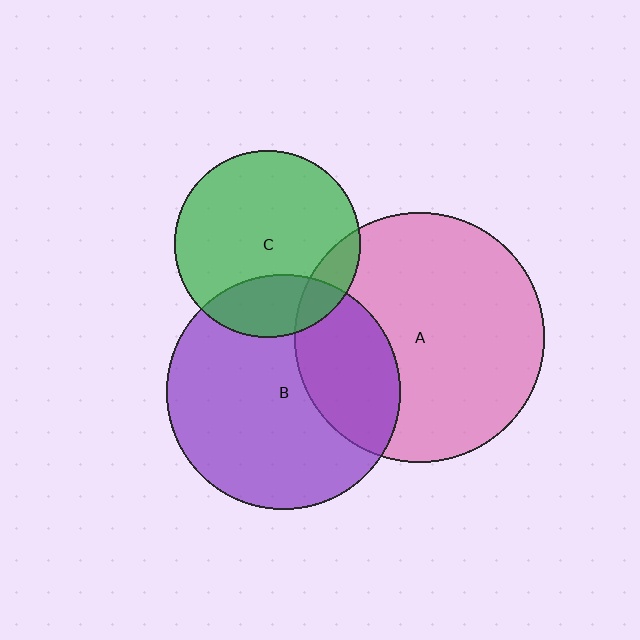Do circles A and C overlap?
Yes.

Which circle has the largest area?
Circle A (pink).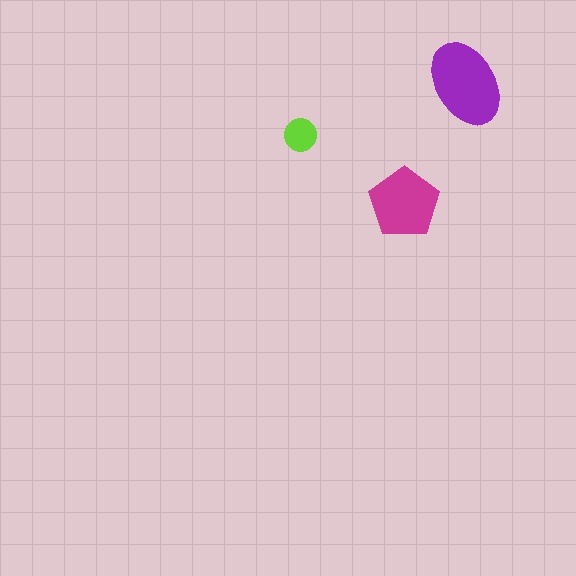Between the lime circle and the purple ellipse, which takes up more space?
The purple ellipse.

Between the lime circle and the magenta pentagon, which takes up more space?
The magenta pentagon.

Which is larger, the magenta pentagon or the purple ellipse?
The purple ellipse.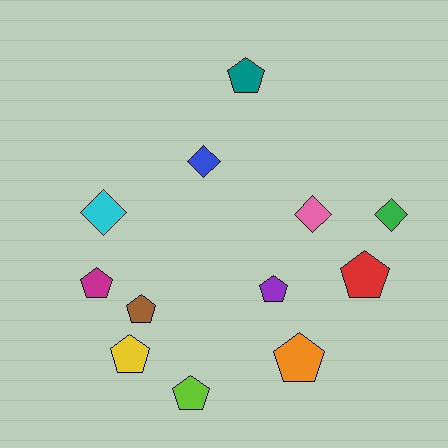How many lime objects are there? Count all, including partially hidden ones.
There is 1 lime object.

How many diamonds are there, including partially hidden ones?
There are 4 diamonds.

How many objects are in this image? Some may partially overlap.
There are 12 objects.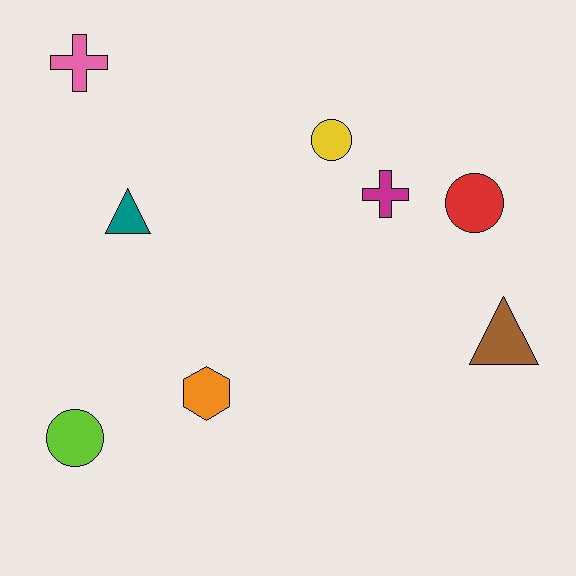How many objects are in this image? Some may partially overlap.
There are 8 objects.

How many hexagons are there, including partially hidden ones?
There is 1 hexagon.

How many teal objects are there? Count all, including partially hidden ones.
There is 1 teal object.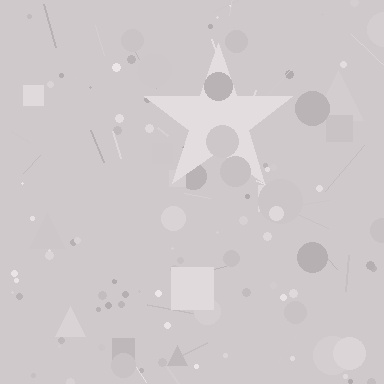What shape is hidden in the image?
A star is hidden in the image.